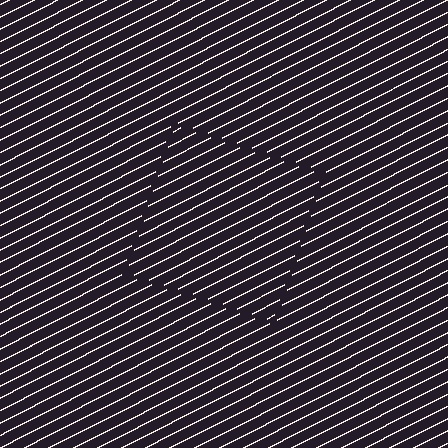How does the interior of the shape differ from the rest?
The interior of the shape contains the same grating, shifted by half a period — the contour is defined by the phase discontinuity where line-ends from the inner and outer gratings abut.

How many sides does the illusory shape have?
4 sides — the line-ends trace a square.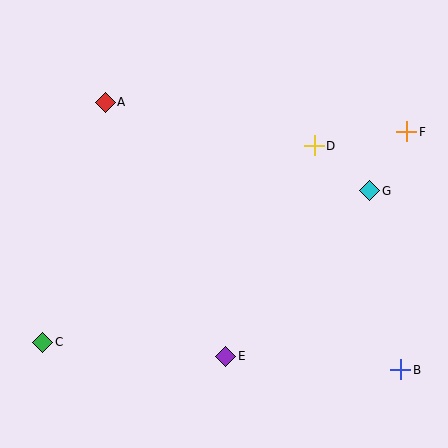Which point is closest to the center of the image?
Point D at (314, 146) is closest to the center.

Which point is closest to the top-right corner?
Point F is closest to the top-right corner.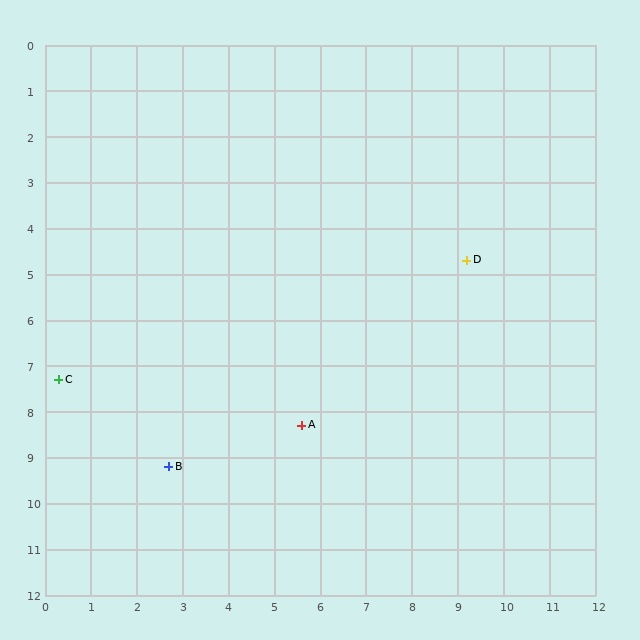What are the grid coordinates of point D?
Point D is at approximately (9.2, 4.7).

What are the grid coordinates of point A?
Point A is at approximately (5.6, 8.3).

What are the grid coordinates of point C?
Point C is at approximately (0.3, 7.3).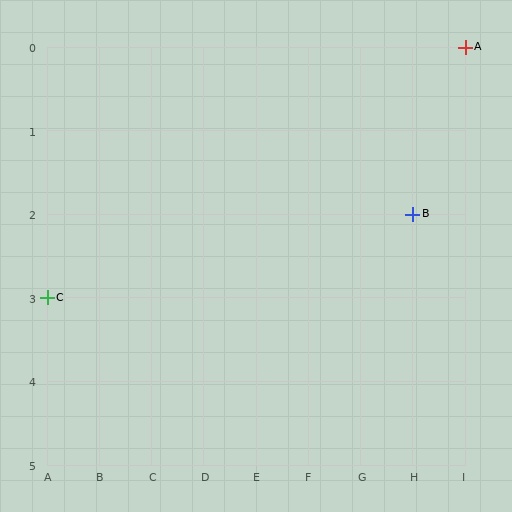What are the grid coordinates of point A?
Point A is at grid coordinates (I, 0).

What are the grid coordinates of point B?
Point B is at grid coordinates (H, 2).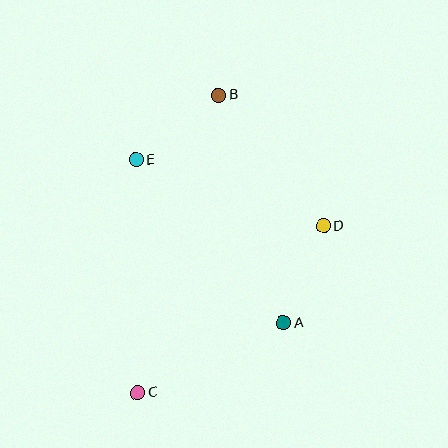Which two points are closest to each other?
Points B and E are closest to each other.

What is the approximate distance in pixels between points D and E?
The distance between D and E is approximately 199 pixels.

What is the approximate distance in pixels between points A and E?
The distance between A and E is approximately 220 pixels.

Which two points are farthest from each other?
Points B and C are farthest from each other.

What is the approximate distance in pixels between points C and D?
The distance between C and D is approximately 250 pixels.